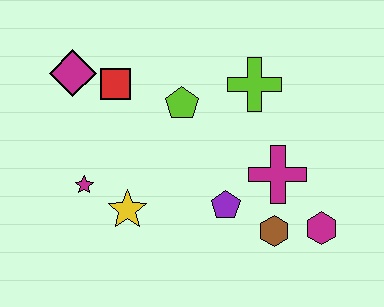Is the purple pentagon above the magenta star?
No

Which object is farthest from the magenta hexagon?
The magenta diamond is farthest from the magenta hexagon.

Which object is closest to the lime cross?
The lime pentagon is closest to the lime cross.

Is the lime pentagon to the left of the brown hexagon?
Yes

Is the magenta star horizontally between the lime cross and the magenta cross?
No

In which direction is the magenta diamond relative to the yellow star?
The magenta diamond is above the yellow star.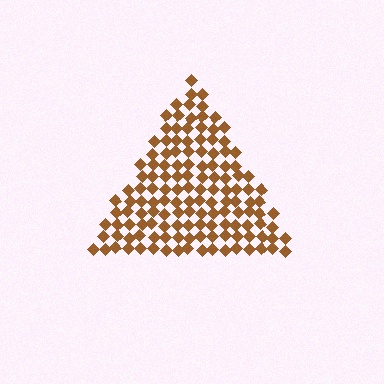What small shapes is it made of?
It is made of small diamonds.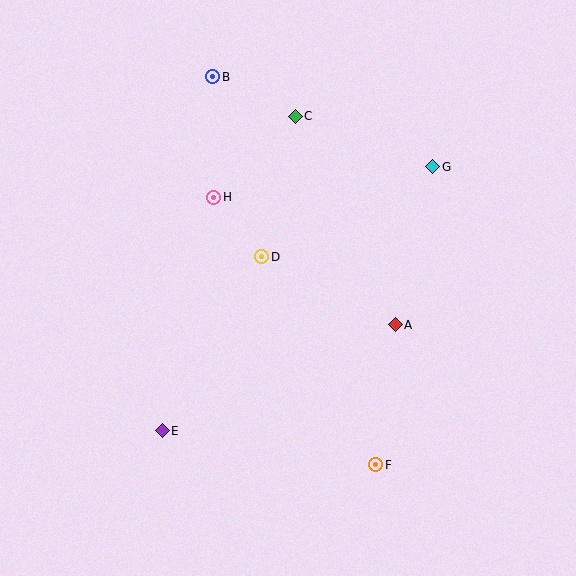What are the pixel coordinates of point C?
Point C is at (295, 116).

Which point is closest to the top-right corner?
Point G is closest to the top-right corner.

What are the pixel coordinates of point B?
Point B is at (213, 77).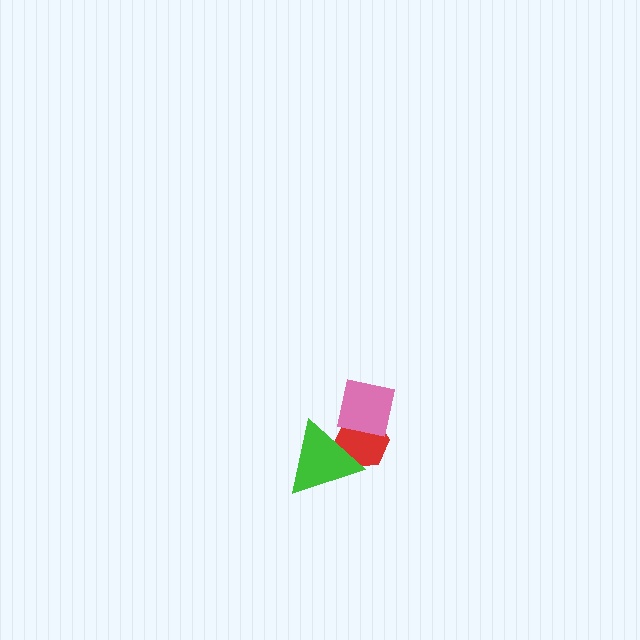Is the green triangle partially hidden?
No, no other shape covers it.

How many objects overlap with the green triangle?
2 objects overlap with the green triangle.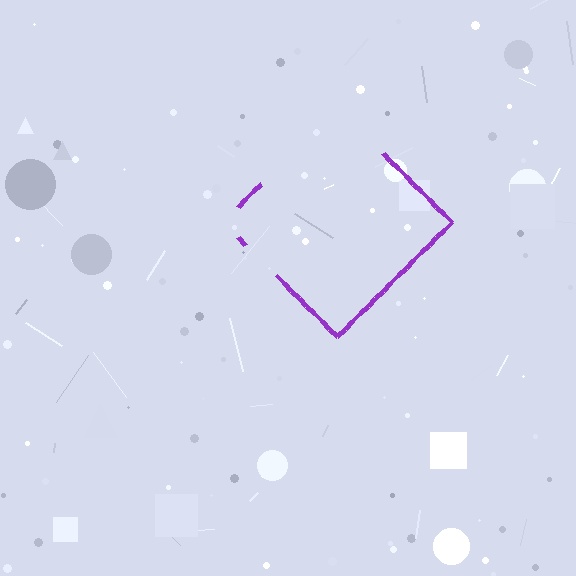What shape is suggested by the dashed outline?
The dashed outline suggests a diamond.